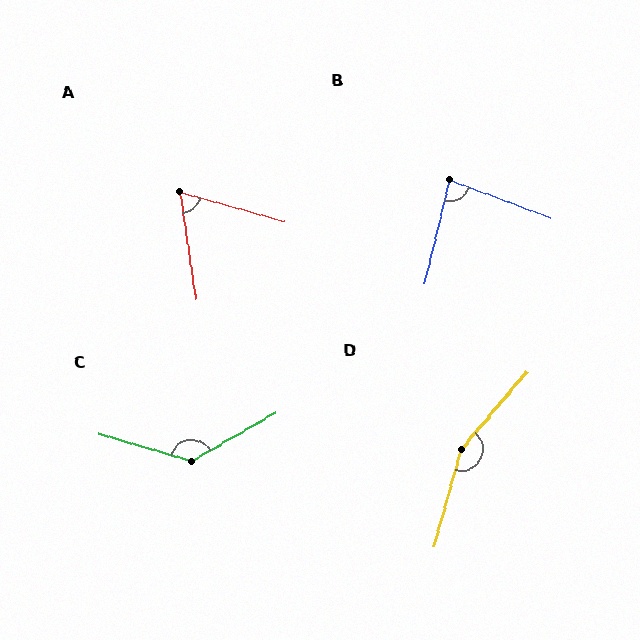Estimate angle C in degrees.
Approximately 134 degrees.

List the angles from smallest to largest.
A (65°), B (83°), C (134°), D (155°).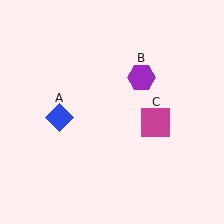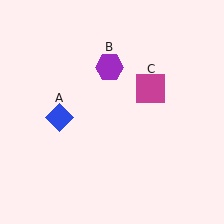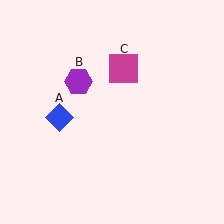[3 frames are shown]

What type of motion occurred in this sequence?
The purple hexagon (object B), magenta square (object C) rotated counterclockwise around the center of the scene.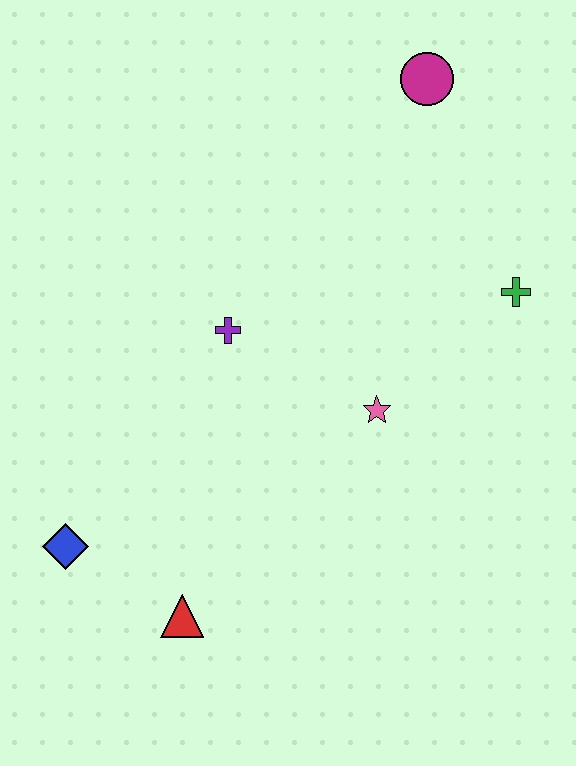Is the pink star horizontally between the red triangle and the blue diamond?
No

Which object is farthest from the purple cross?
The magenta circle is farthest from the purple cross.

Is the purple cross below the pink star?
No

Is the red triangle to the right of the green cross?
No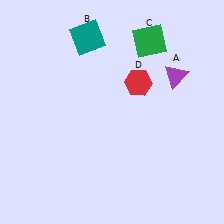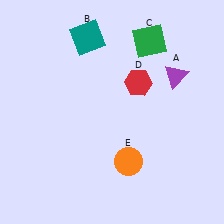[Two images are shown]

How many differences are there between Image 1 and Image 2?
There is 1 difference between the two images.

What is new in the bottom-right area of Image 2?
An orange circle (E) was added in the bottom-right area of Image 2.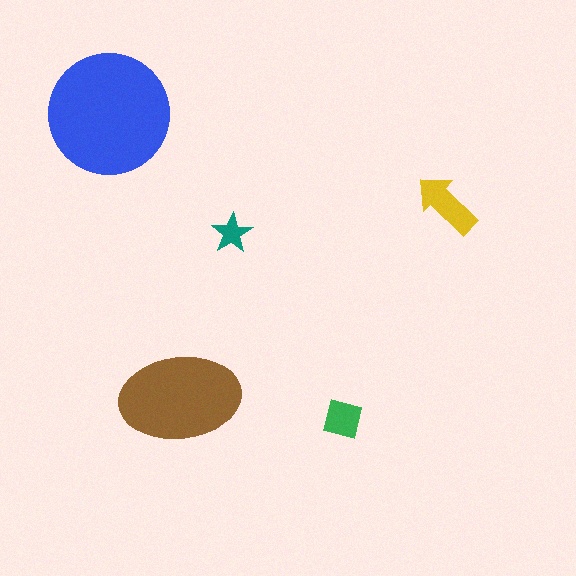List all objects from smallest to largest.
The teal star, the green square, the yellow arrow, the brown ellipse, the blue circle.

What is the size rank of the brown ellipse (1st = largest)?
2nd.